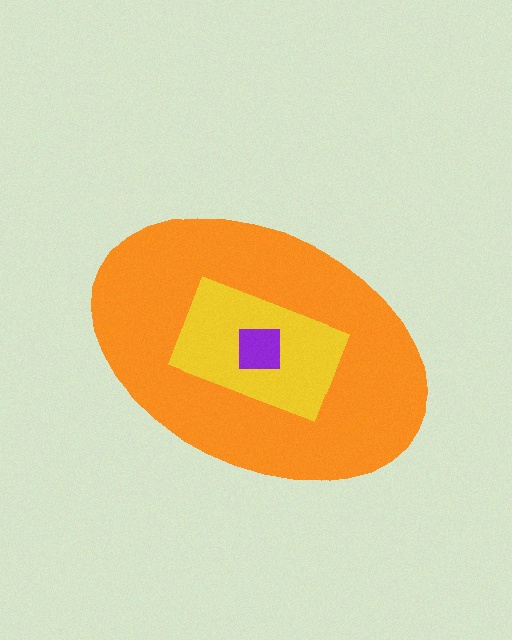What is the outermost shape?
The orange ellipse.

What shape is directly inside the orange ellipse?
The yellow rectangle.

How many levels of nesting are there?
3.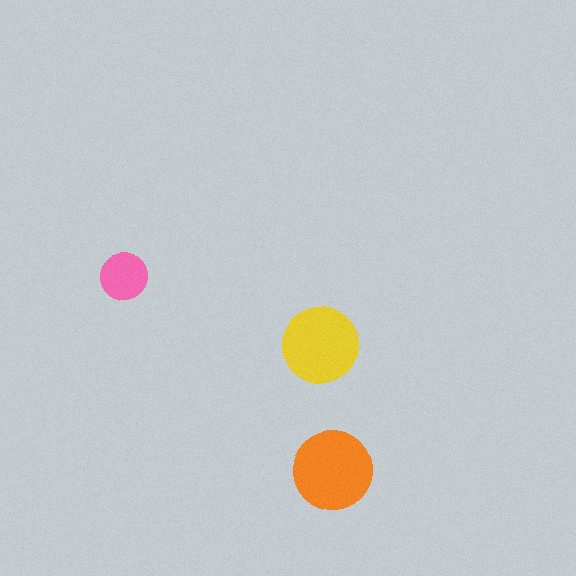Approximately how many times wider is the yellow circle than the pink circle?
About 1.5 times wider.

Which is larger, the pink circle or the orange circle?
The orange one.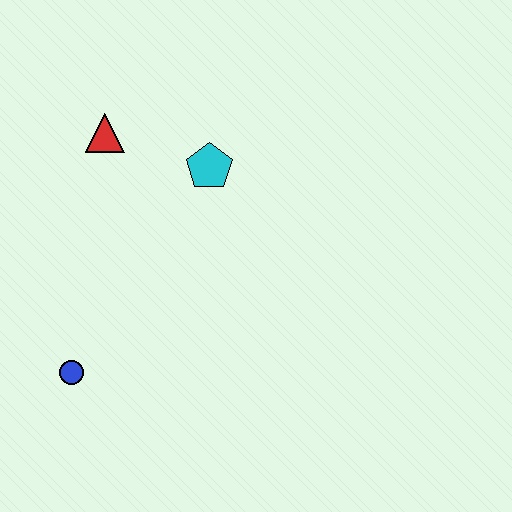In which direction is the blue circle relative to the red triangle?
The blue circle is below the red triangle.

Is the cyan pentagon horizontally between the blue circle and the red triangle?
No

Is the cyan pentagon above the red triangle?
No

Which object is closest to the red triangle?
The cyan pentagon is closest to the red triangle.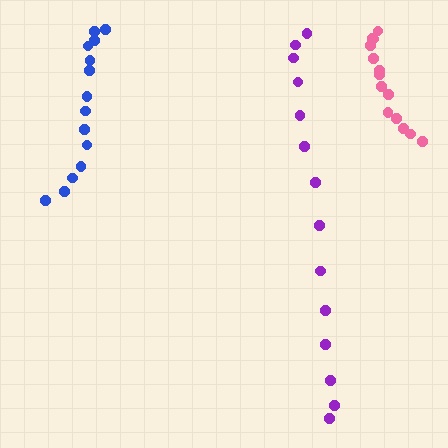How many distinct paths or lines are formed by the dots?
There are 3 distinct paths.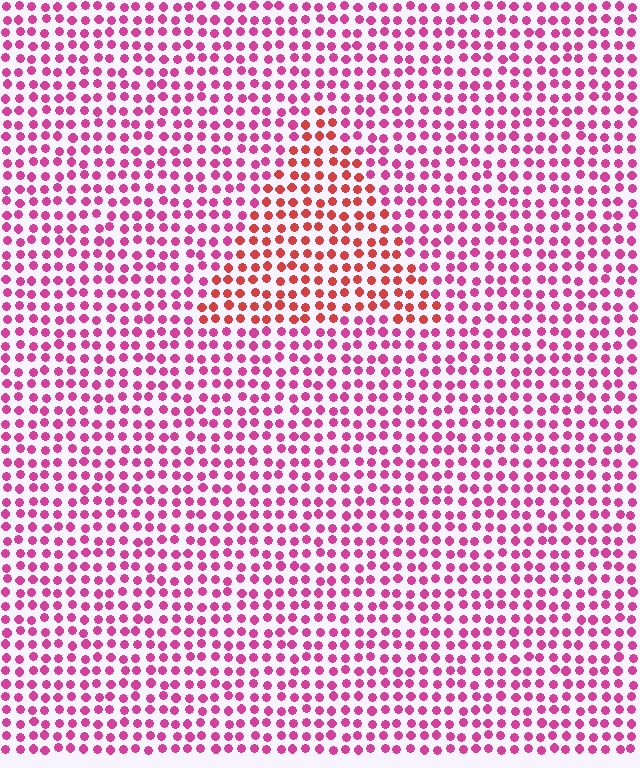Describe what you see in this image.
The image is filled with small magenta elements in a uniform arrangement. A triangle-shaped region is visible where the elements are tinted to a slightly different hue, forming a subtle color boundary.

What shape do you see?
I see a triangle.